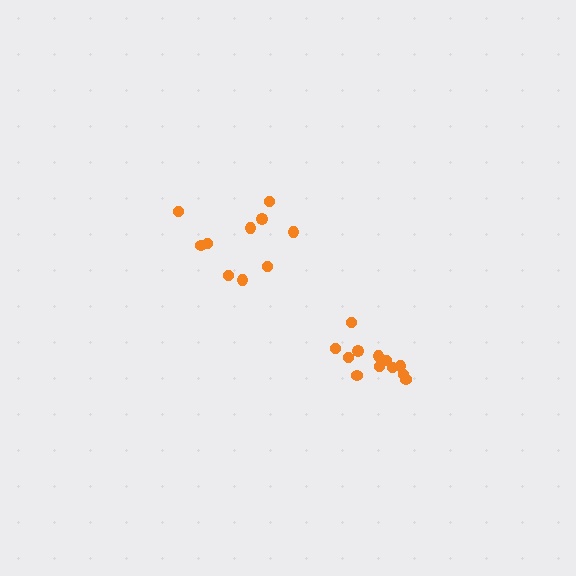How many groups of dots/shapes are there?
There are 2 groups.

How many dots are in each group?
Group 1: 12 dots, Group 2: 10 dots (22 total).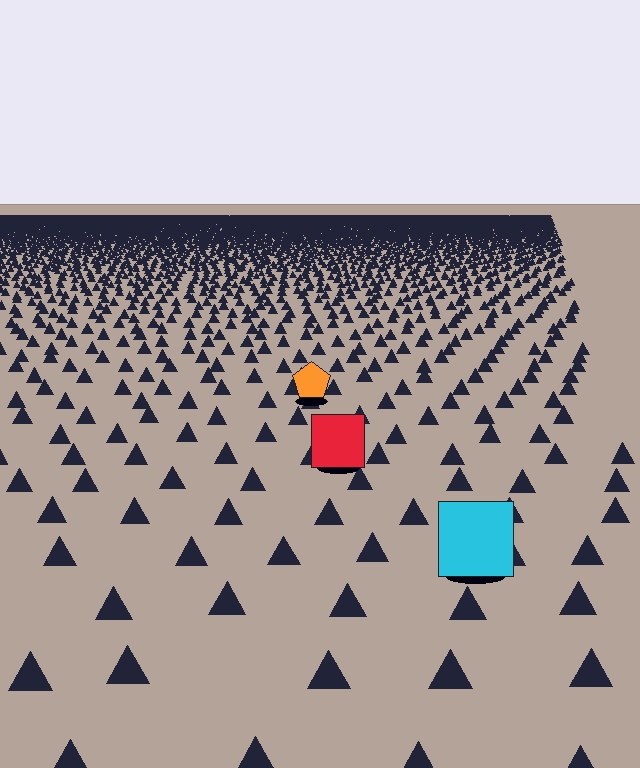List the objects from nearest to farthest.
From nearest to farthest: the cyan square, the red square, the orange pentagon.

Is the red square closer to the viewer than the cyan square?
No. The cyan square is closer — you can tell from the texture gradient: the ground texture is coarser near it.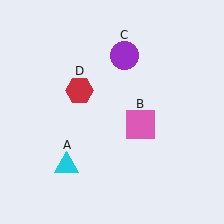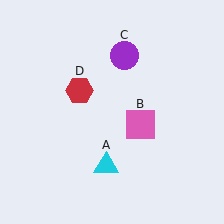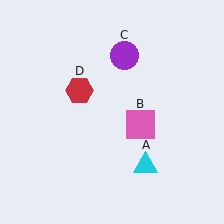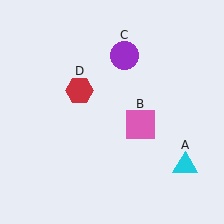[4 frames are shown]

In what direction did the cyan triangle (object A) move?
The cyan triangle (object A) moved right.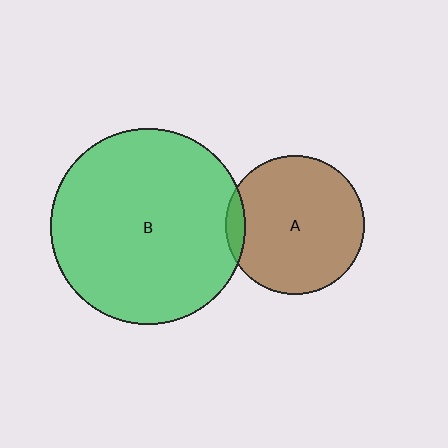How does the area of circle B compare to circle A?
Approximately 2.0 times.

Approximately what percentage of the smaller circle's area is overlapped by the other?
Approximately 5%.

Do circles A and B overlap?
Yes.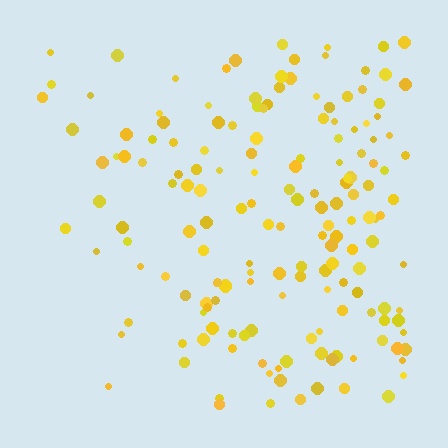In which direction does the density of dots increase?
From left to right, with the right side densest.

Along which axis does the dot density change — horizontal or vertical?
Horizontal.